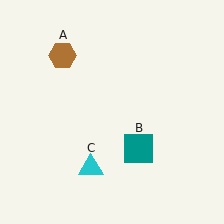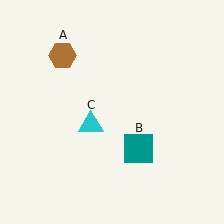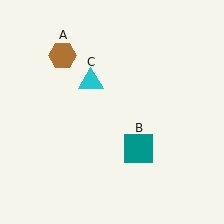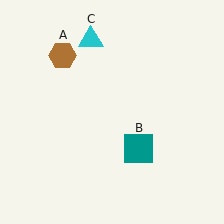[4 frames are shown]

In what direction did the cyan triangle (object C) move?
The cyan triangle (object C) moved up.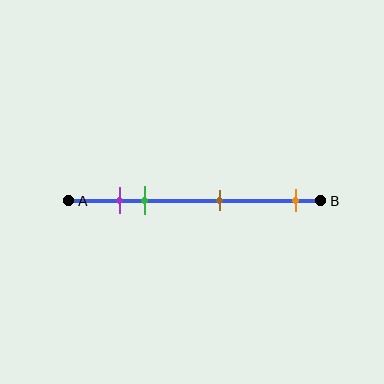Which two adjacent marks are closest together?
The purple and green marks are the closest adjacent pair.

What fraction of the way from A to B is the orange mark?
The orange mark is approximately 90% (0.9) of the way from A to B.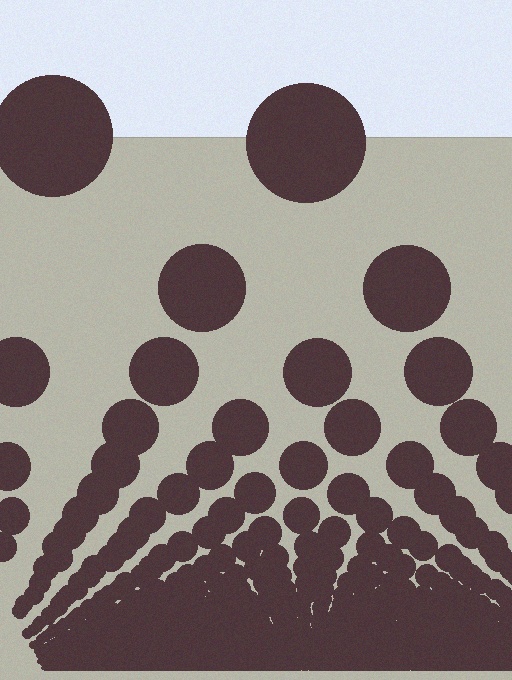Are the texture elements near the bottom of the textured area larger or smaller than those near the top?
Smaller. The gradient is inverted — elements near the bottom are smaller and denser.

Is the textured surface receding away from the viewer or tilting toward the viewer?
The surface appears to tilt toward the viewer. Texture elements get larger and sparser toward the top.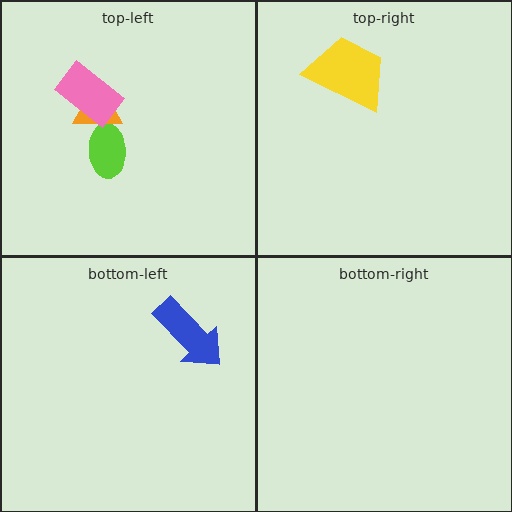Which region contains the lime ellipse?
The top-left region.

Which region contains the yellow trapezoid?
The top-right region.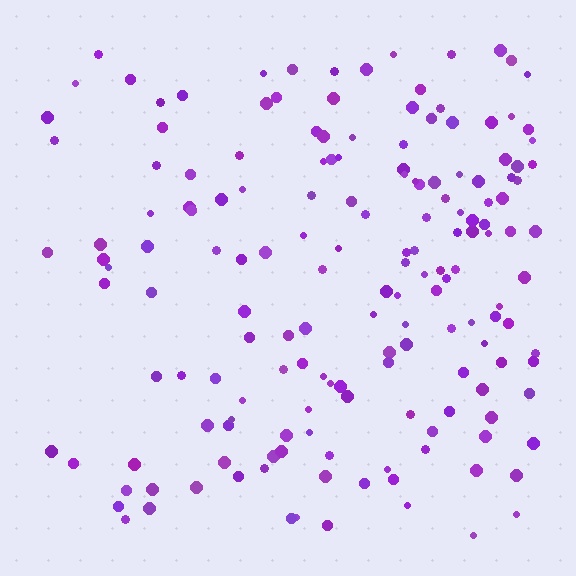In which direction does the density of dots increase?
From left to right, with the right side densest.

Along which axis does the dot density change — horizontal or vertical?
Horizontal.